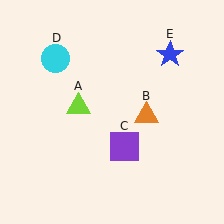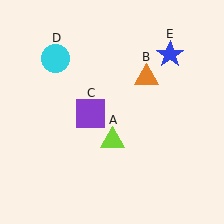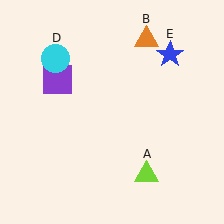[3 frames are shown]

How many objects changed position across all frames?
3 objects changed position: lime triangle (object A), orange triangle (object B), purple square (object C).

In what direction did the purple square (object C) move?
The purple square (object C) moved up and to the left.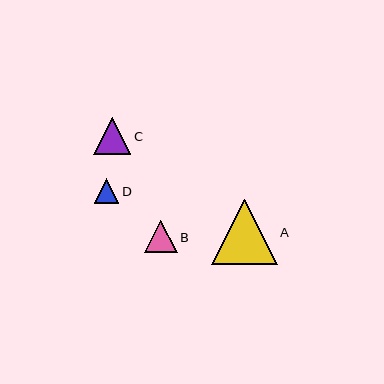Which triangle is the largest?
Triangle A is the largest with a size of approximately 65 pixels.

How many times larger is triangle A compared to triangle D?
Triangle A is approximately 2.7 times the size of triangle D.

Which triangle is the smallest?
Triangle D is the smallest with a size of approximately 24 pixels.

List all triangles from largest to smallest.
From largest to smallest: A, C, B, D.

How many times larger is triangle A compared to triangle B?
Triangle A is approximately 2.0 times the size of triangle B.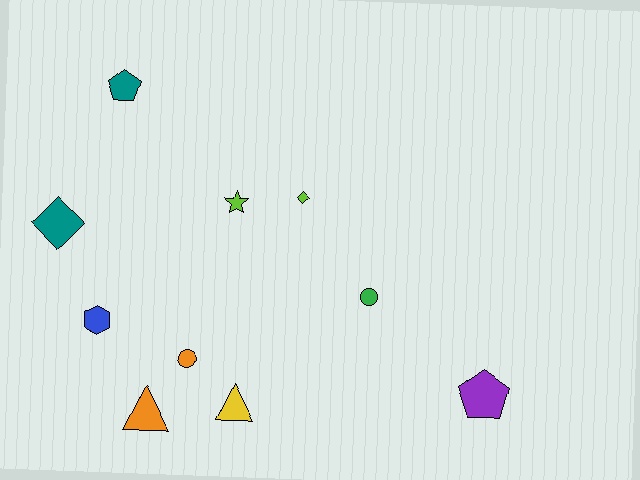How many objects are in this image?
There are 10 objects.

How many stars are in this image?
There is 1 star.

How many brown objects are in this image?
There are no brown objects.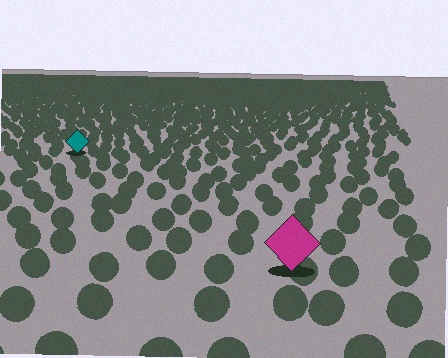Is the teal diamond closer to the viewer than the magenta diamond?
No. The magenta diamond is closer — you can tell from the texture gradient: the ground texture is coarser near it.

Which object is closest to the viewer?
The magenta diamond is closest. The texture marks near it are larger and more spread out.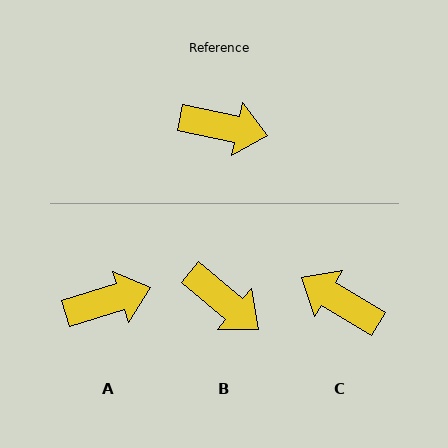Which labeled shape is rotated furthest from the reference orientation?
C, about 160 degrees away.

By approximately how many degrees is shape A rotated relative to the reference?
Approximately 28 degrees counter-clockwise.